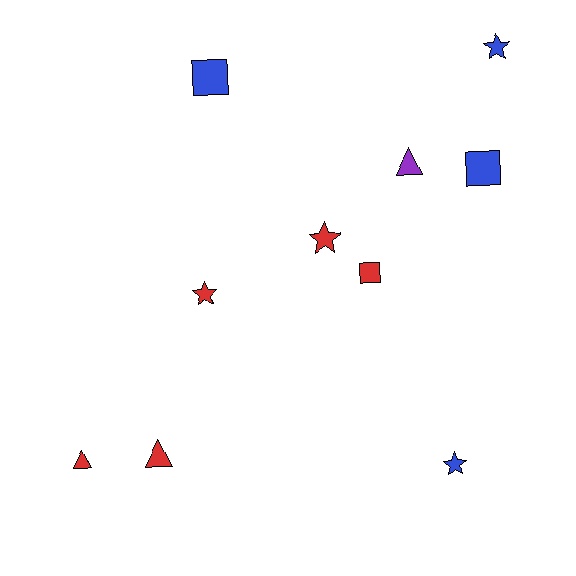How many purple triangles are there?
There is 1 purple triangle.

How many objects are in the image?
There are 10 objects.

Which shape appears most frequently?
Star, with 4 objects.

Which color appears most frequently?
Red, with 5 objects.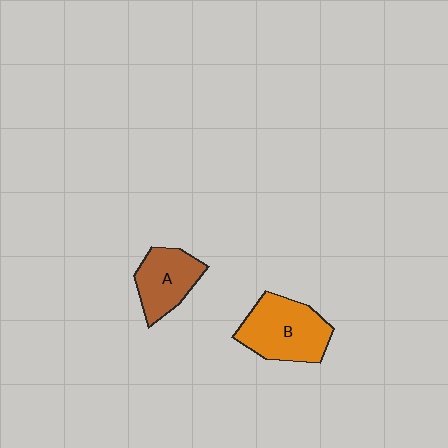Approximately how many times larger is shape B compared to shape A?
Approximately 1.4 times.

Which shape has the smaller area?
Shape A (brown).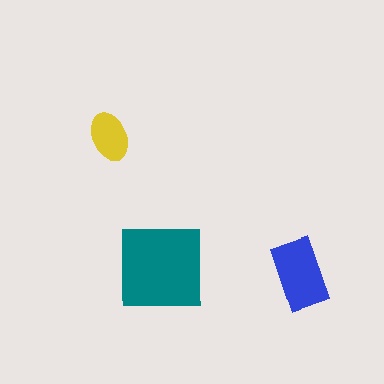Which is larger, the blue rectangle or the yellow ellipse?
The blue rectangle.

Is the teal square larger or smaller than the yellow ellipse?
Larger.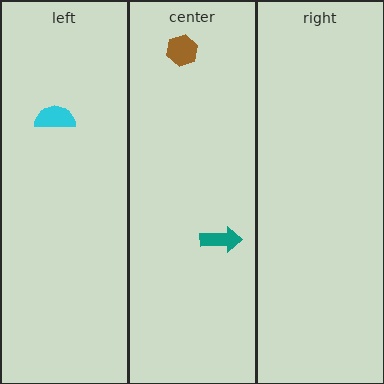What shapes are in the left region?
The cyan semicircle.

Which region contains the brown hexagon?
The center region.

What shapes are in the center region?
The teal arrow, the brown hexagon.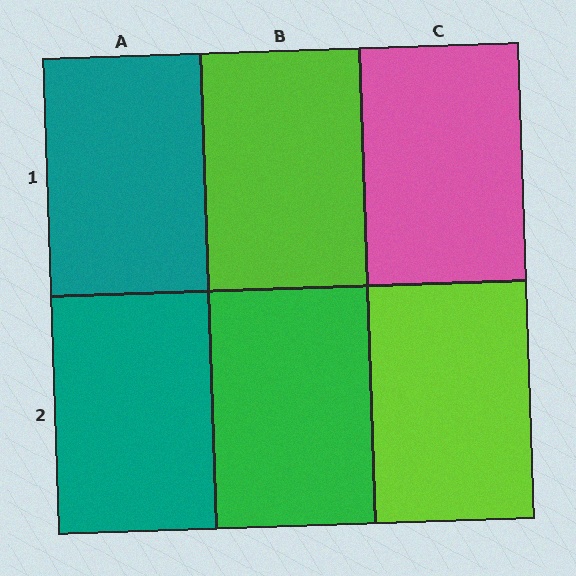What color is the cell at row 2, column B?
Green.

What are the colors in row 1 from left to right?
Teal, lime, pink.